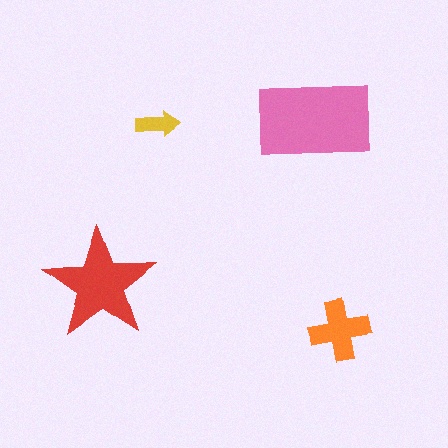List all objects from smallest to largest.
The yellow arrow, the orange cross, the red star, the pink rectangle.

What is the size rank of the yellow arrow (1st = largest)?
4th.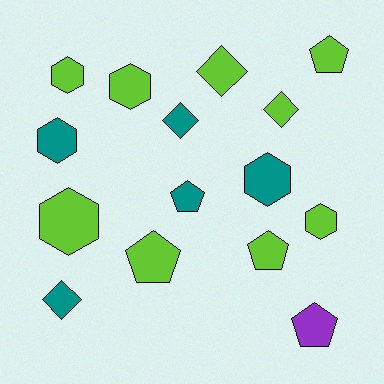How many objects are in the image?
There are 15 objects.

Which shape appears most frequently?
Hexagon, with 6 objects.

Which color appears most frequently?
Lime, with 9 objects.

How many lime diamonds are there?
There are 2 lime diamonds.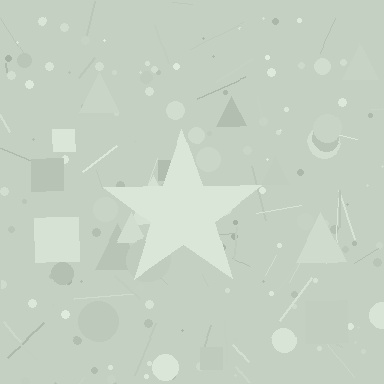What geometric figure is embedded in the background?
A star is embedded in the background.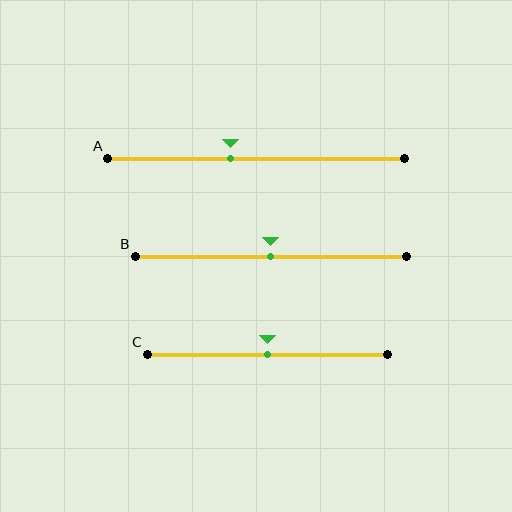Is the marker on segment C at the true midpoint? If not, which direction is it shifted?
Yes, the marker on segment C is at the true midpoint.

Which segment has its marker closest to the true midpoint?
Segment B has its marker closest to the true midpoint.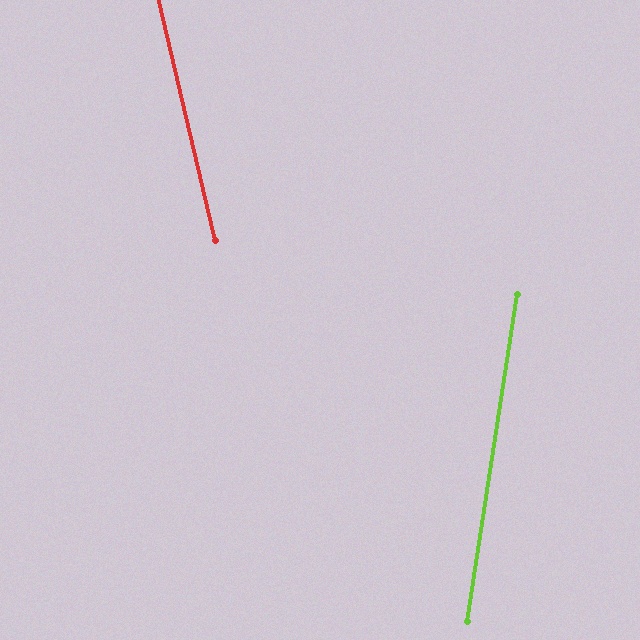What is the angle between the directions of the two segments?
Approximately 22 degrees.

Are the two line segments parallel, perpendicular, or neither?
Neither parallel nor perpendicular — they differ by about 22°.